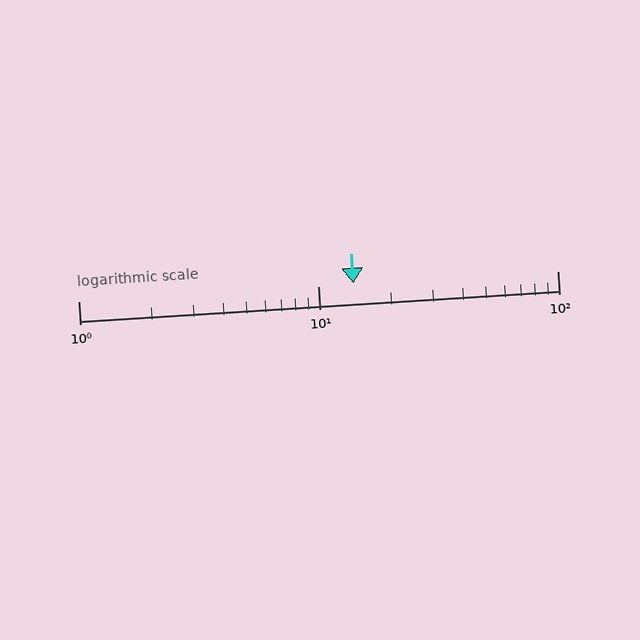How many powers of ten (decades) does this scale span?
The scale spans 2 decades, from 1 to 100.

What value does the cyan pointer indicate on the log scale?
The pointer indicates approximately 14.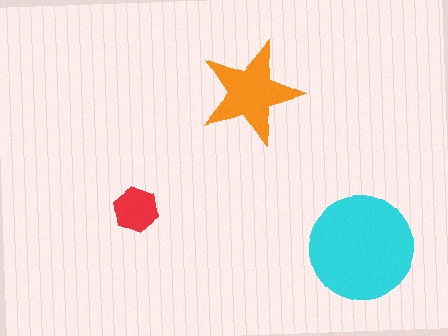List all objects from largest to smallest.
The cyan circle, the orange star, the red hexagon.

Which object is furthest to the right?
The cyan circle is rightmost.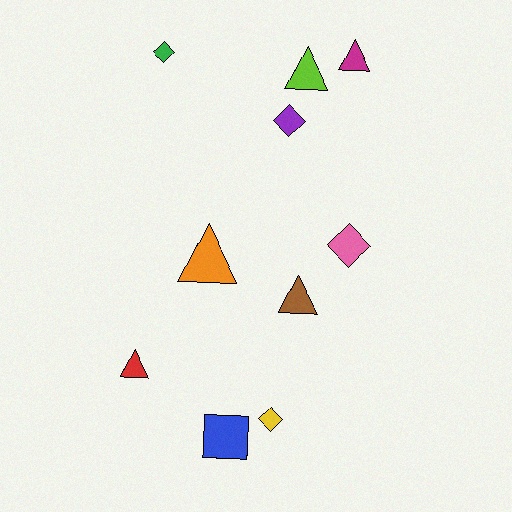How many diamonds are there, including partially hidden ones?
There are 4 diamonds.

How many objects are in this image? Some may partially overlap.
There are 10 objects.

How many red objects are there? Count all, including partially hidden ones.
There is 1 red object.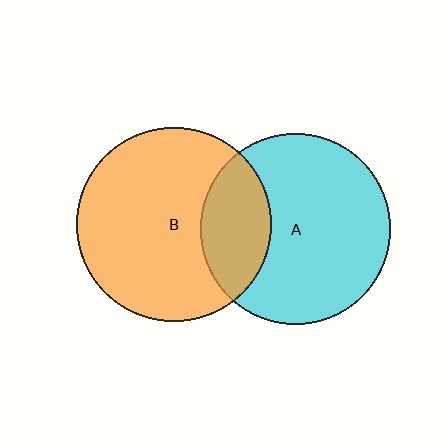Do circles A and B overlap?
Yes.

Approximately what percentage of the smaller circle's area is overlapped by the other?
Approximately 25%.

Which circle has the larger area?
Circle B (orange).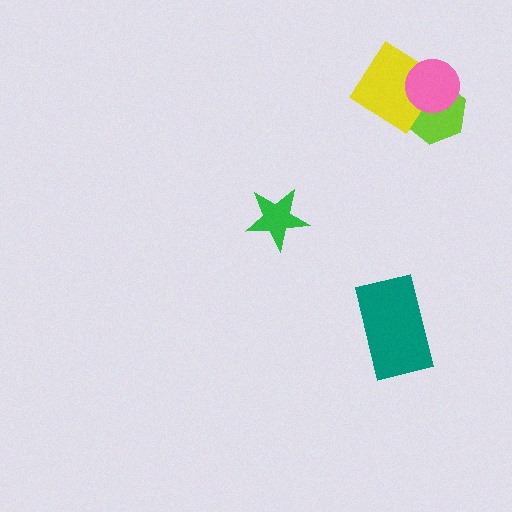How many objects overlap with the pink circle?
2 objects overlap with the pink circle.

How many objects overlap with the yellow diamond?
2 objects overlap with the yellow diamond.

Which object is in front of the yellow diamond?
The pink circle is in front of the yellow diamond.